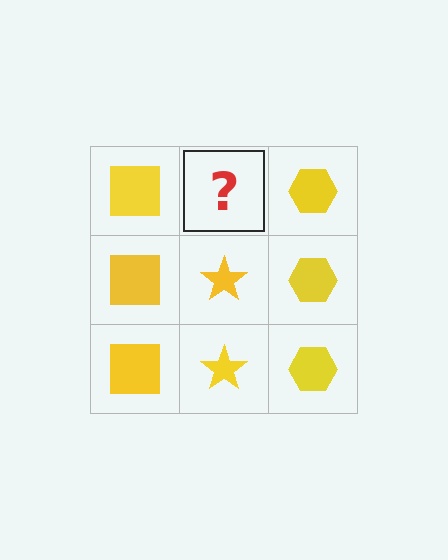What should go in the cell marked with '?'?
The missing cell should contain a yellow star.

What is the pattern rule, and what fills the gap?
The rule is that each column has a consistent shape. The gap should be filled with a yellow star.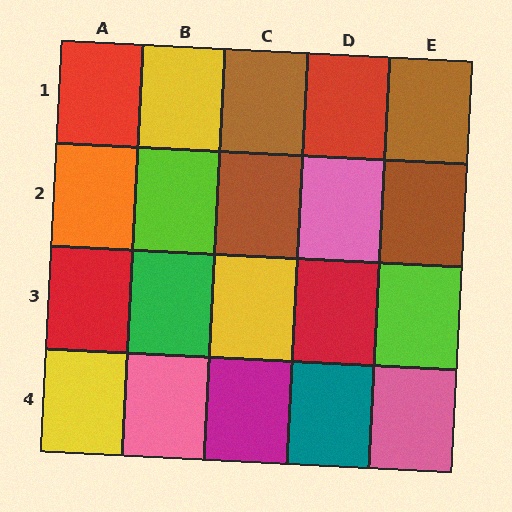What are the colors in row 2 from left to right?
Orange, lime, brown, pink, brown.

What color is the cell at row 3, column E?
Lime.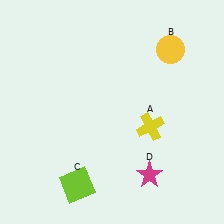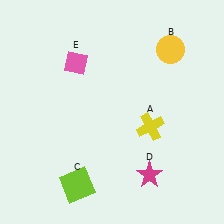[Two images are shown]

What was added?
A pink diamond (E) was added in Image 2.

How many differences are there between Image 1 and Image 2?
There is 1 difference between the two images.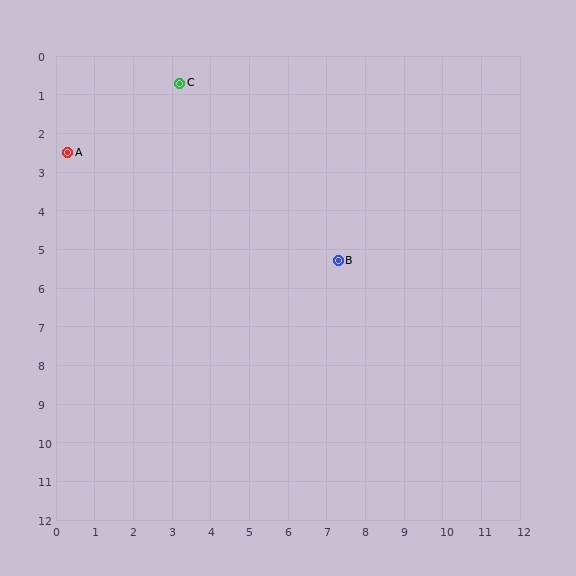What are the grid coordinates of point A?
Point A is at approximately (0.3, 2.5).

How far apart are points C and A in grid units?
Points C and A are about 3.4 grid units apart.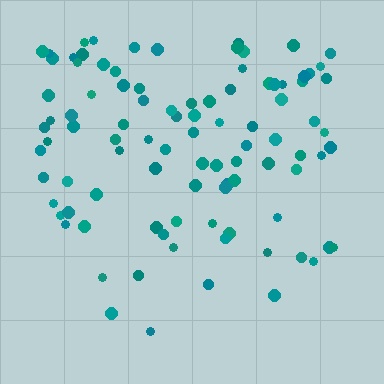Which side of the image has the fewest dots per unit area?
The bottom.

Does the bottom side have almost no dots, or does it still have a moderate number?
Still a moderate number, just noticeably fewer than the top.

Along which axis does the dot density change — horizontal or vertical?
Vertical.